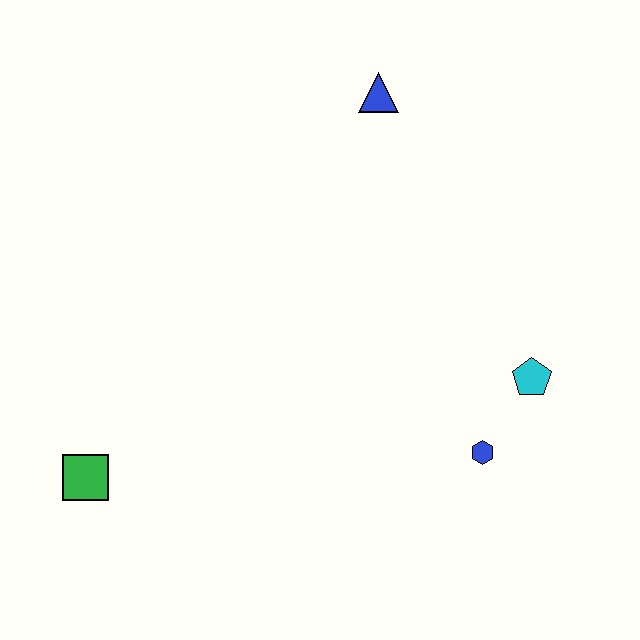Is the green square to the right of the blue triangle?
No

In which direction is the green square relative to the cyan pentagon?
The green square is to the left of the cyan pentagon.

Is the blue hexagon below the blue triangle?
Yes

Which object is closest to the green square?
The blue hexagon is closest to the green square.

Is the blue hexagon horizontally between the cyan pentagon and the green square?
Yes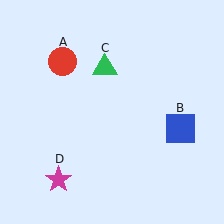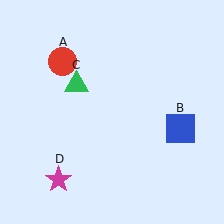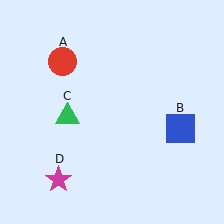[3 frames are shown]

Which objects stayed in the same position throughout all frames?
Red circle (object A) and blue square (object B) and magenta star (object D) remained stationary.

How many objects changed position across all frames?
1 object changed position: green triangle (object C).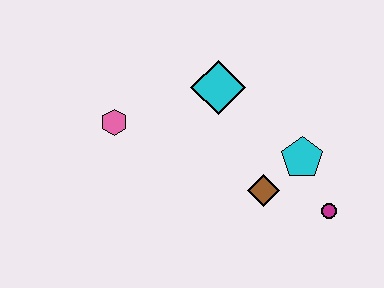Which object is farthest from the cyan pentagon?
The pink hexagon is farthest from the cyan pentagon.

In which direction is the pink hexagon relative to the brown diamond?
The pink hexagon is to the left of the brown diamond.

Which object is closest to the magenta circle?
The cyan pentagon is closest to the magenta circle.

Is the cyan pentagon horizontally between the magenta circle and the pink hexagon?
Yes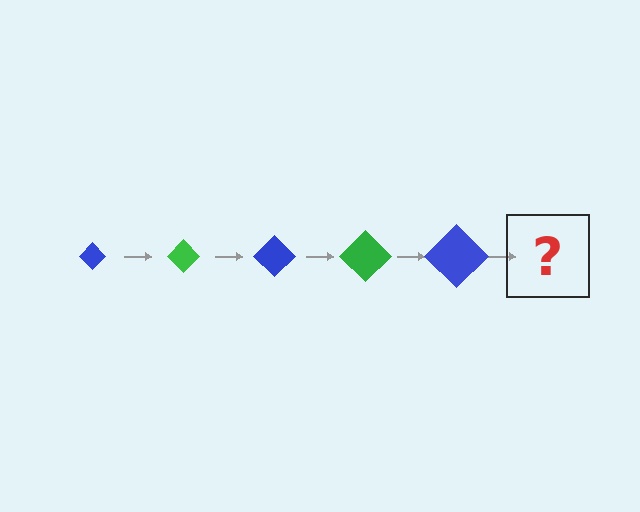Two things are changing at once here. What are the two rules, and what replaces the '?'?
The two rules are that the diamond grows larger each step and the color cycles through blue and green. The '?' should be a green diamond, larger than the previous one.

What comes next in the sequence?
The next element should be a green diamond, larger than the previous one.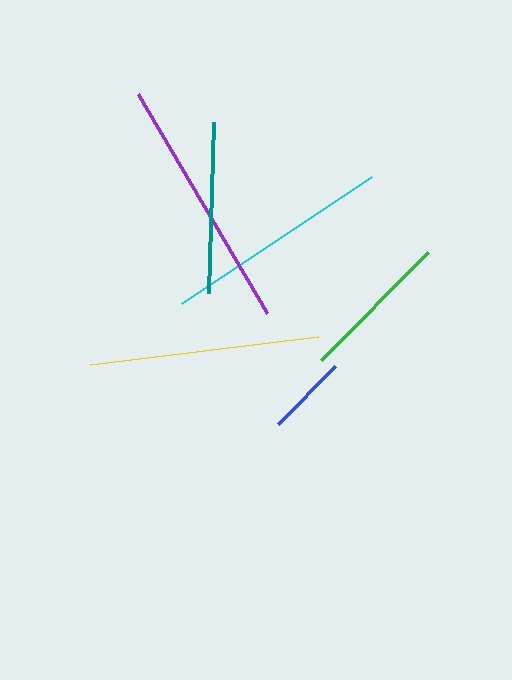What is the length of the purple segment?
The purple segment is approximately 254 pixels long.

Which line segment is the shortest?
The blue line is the shortest at approximately 81 pixels.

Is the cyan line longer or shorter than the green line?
The cyan line is longer than the green line.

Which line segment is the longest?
The purple line is the longest at approximately 254 pixels.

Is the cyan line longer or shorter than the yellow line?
The yellow line is longer than the cyan line.